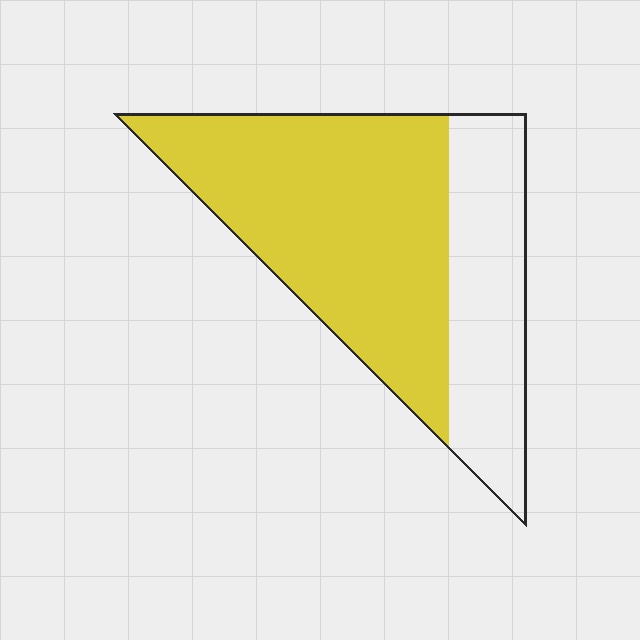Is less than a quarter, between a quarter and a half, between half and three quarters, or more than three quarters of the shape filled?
Between half and three quarters.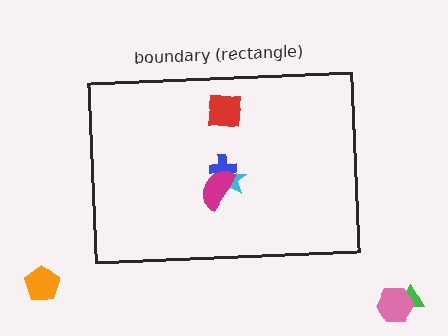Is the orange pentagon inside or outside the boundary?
Outside.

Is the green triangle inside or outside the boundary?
Outside.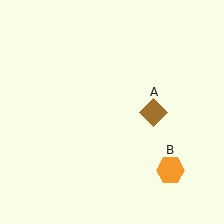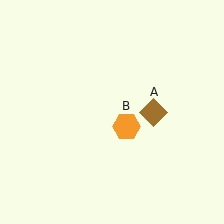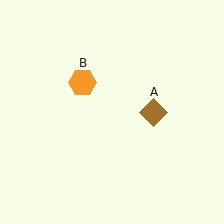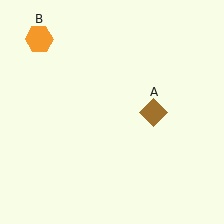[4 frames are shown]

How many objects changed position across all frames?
1 object changed position: orange hexagon (object B).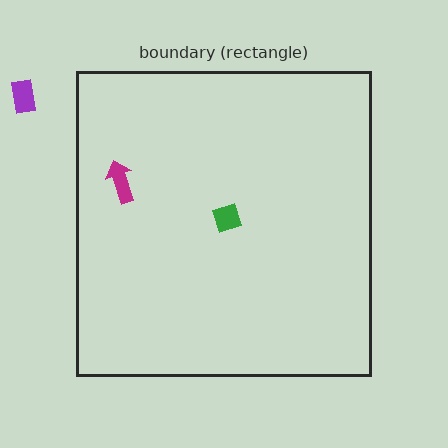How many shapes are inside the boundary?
2 inside, 1 outside.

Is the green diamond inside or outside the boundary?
Inside.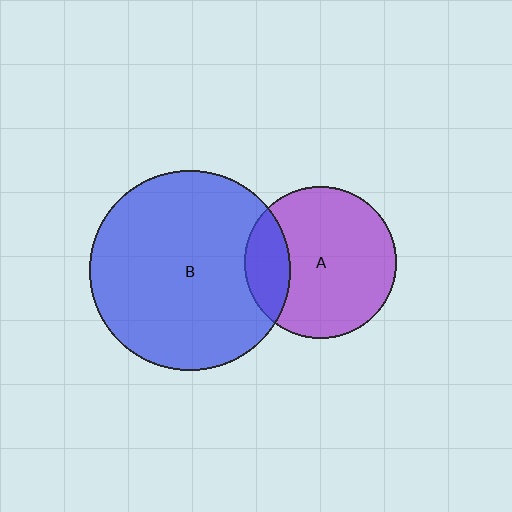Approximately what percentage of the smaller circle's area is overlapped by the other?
Approximately 20%.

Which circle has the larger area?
Circle B (blue).